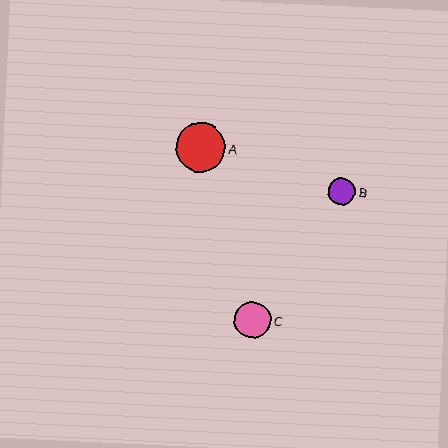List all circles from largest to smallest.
From largest to smallest: A, C, B.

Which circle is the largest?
Circle A is the largest with a size of approximately 50 pixels.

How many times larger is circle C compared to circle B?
Circle C is approximately 1.4 times the size of circle B.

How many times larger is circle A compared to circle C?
Circle A is approximately 1.4 times the size of circle C.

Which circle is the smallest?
Circle B is the smallest with a size of approximately 27 pixels.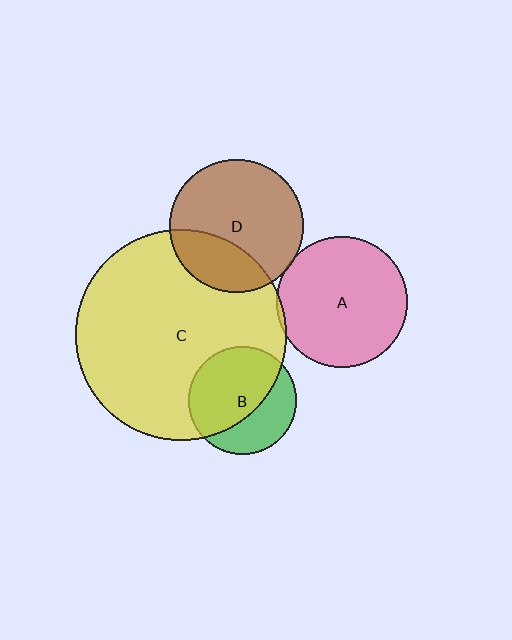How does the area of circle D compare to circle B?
Approximately 1.5 times.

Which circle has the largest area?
Circle C (yellow).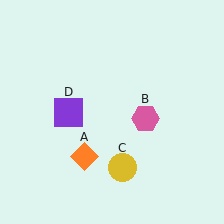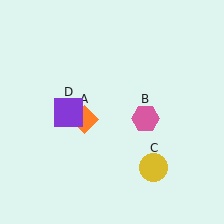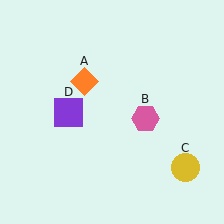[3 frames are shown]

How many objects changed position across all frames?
2 objects changed position: orange diamond (object A), yellow circle (object C).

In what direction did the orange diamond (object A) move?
The orange diamond (object A) moved up.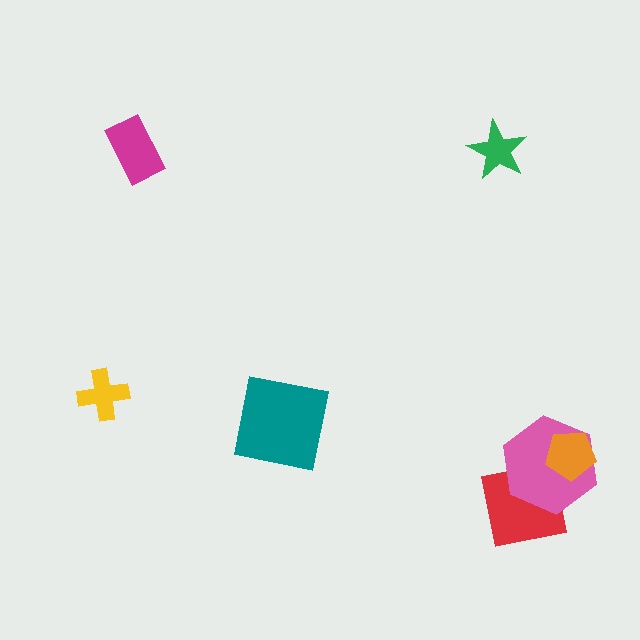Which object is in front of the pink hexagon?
The orange pentagon is in front of the pink hexagon.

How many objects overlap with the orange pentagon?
1 object overlaps with the orange pentagon.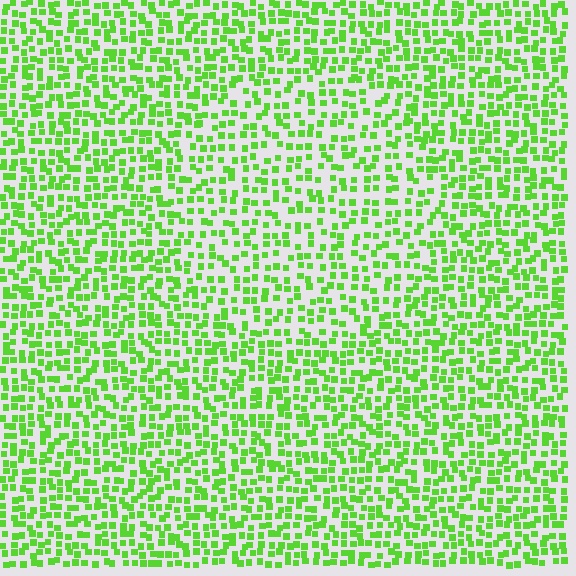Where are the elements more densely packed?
The elements are more densely packed outside the circle boundary.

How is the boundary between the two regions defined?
The boundary is defined by a change in element density (approximately 1.4x ratio). All elements are the same color, size, and shape.